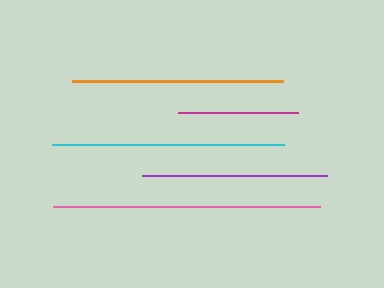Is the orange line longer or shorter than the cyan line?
The cyan line is longer than the orange line.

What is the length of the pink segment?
The pink segment is approximately 267 pixels long.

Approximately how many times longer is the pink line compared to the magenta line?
The pink line is approximately 2.2 times the length of the magenta line.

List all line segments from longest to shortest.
From longest to shortest: pink, cyan, orange, purple, magenta.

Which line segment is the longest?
The pink line is the longest at approximately 267 pixels.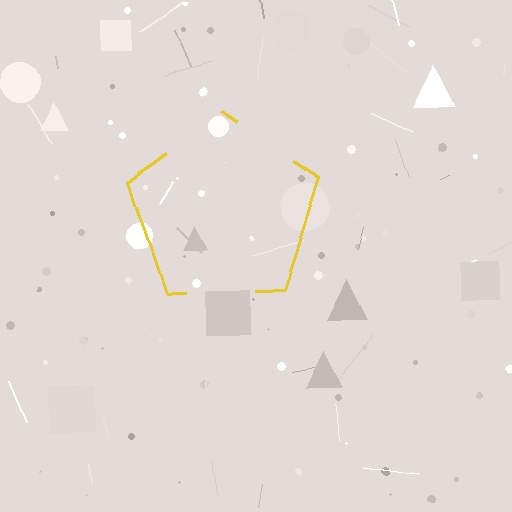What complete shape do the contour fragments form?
The contour fragments form a pentagon.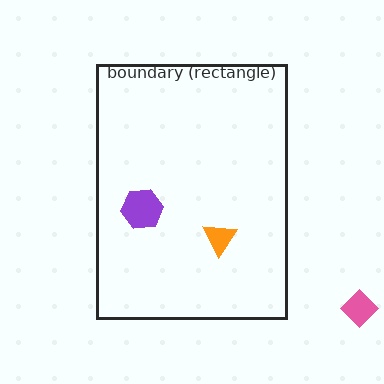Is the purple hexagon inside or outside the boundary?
Inside.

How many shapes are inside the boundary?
2 inside, 1 outside.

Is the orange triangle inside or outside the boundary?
Inside.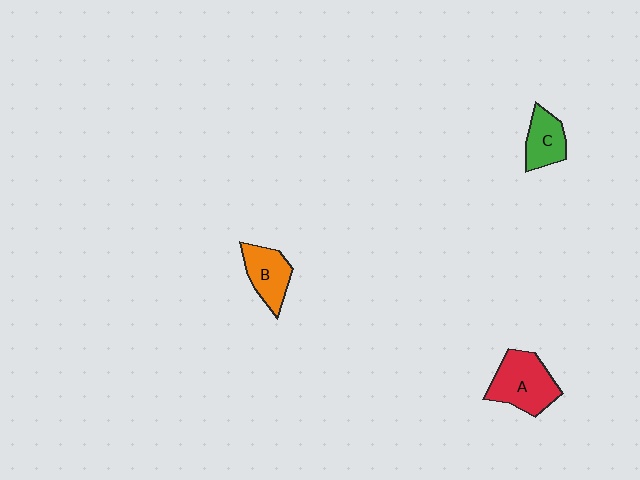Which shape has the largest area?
Shape A (red).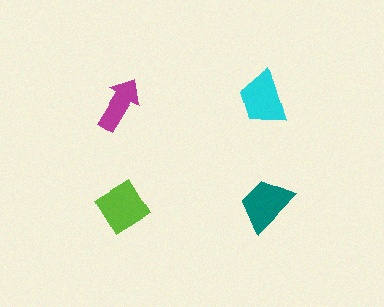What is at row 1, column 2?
A cyan trapezoid.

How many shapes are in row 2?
2 shapes.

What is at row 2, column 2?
A teal trapezoid.